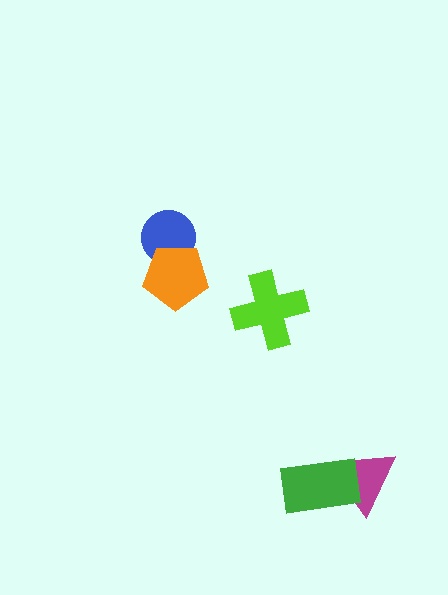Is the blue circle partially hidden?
Yes, it is partially covered by another shape.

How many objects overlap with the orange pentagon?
1 object overlaps with the orange pentagon.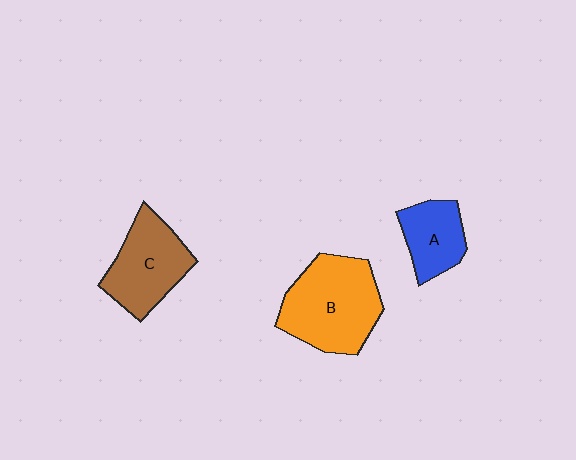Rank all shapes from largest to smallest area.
From largest to smallest: B (orange), C (brown), A (blue).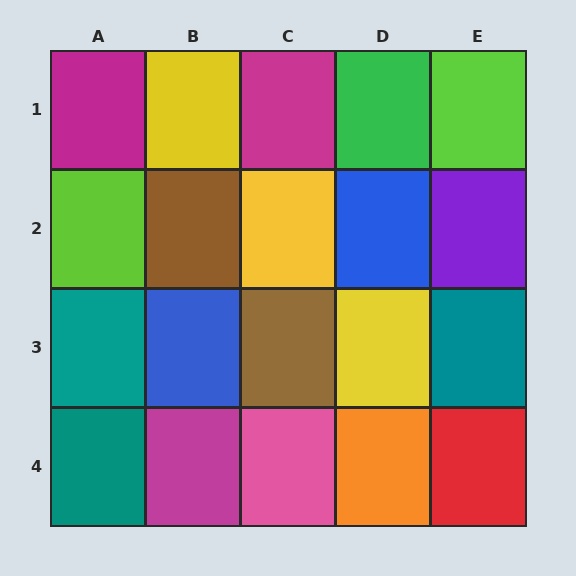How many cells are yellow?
3 cells are yellow.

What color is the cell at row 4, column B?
Magenta.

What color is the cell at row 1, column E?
Lime.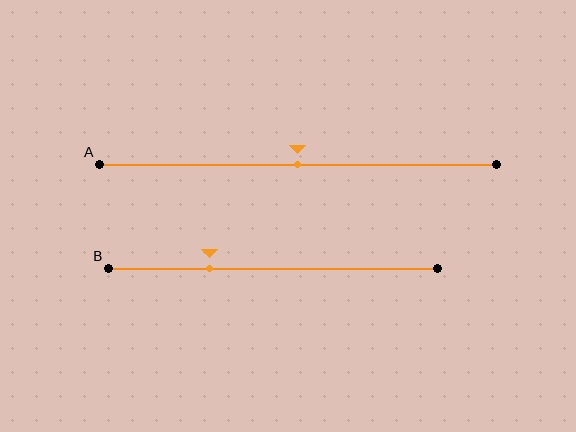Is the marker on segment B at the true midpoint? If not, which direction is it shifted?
No, the marker on segment B is shifted to the left by about 19% of the segment length.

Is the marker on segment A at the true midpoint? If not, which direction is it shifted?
Yes, the marker on segment A is at the true midpoint.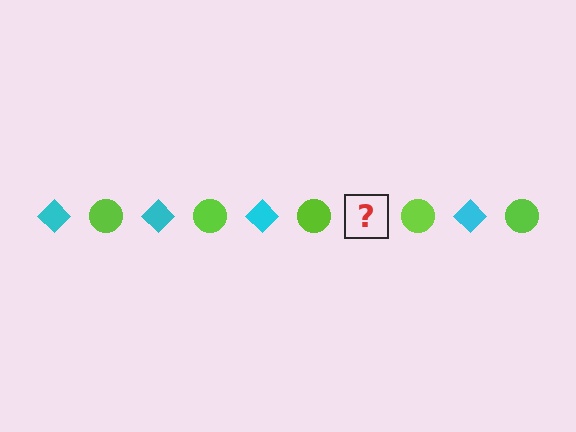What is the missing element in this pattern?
The missing element is a cyan diamond.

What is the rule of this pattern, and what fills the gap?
The rule is that the pattern alternates between cyan diamond and lime circle. The gap should be filled with a cyan diamond.